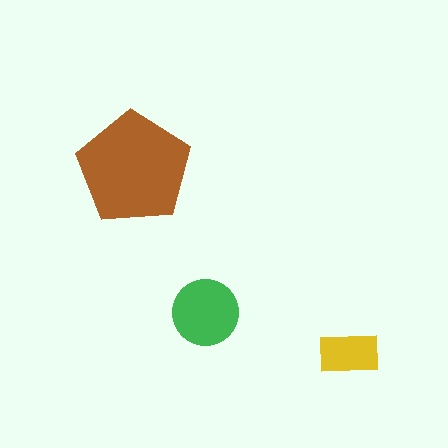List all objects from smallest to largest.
The yellow rectangle, the green circle, the brown pentagon.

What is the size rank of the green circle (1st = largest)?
2nd.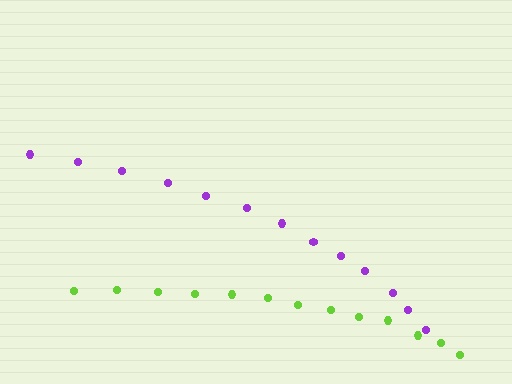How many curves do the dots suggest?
There are 2 distinct paths.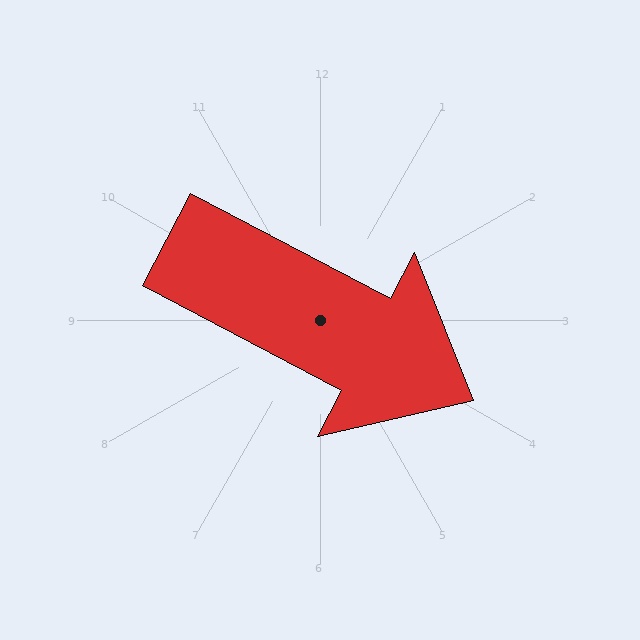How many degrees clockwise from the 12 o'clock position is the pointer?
Approximately 118 degrees.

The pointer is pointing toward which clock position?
Roughly 4 o'clock.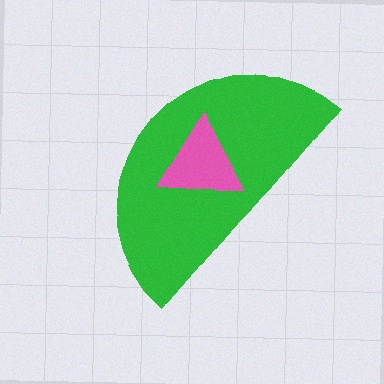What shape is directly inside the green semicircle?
The pink triangle.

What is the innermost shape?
The pink triangle.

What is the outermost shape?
The green semicircle.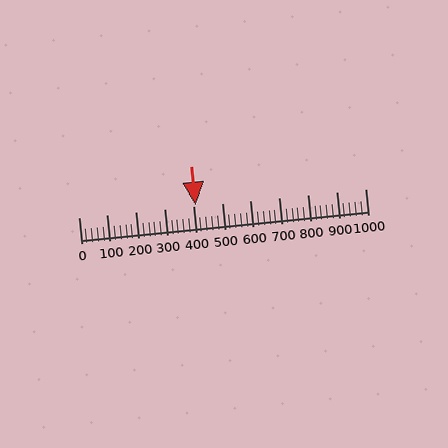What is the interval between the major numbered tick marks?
The major tick marks are spaced 100 units apart.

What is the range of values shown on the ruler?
The ruler shows values from 0 to 1000.